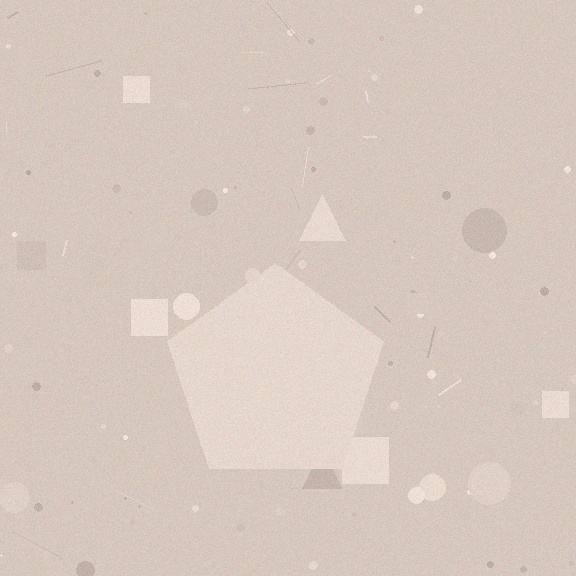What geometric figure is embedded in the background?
A pentagon is embedded in the background.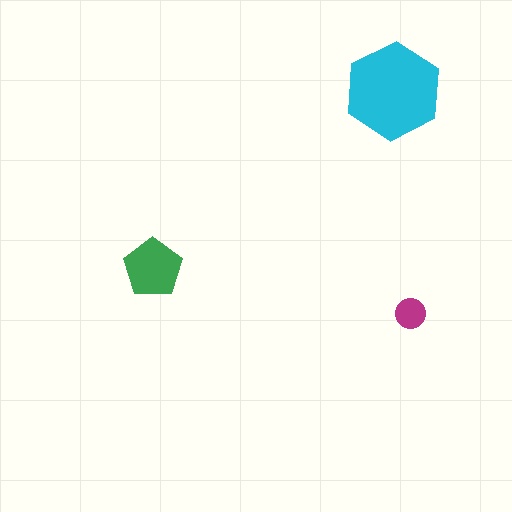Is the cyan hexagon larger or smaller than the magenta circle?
Larger.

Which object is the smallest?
The magenta circle.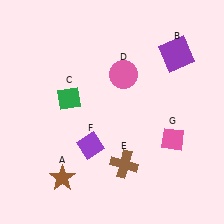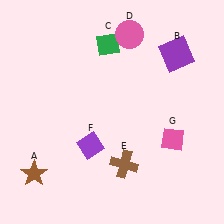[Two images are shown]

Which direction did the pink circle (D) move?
The pink circle (D) moved up.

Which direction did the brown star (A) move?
The brown star (A) moved left.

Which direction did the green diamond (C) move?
The green diamond (C) moved up.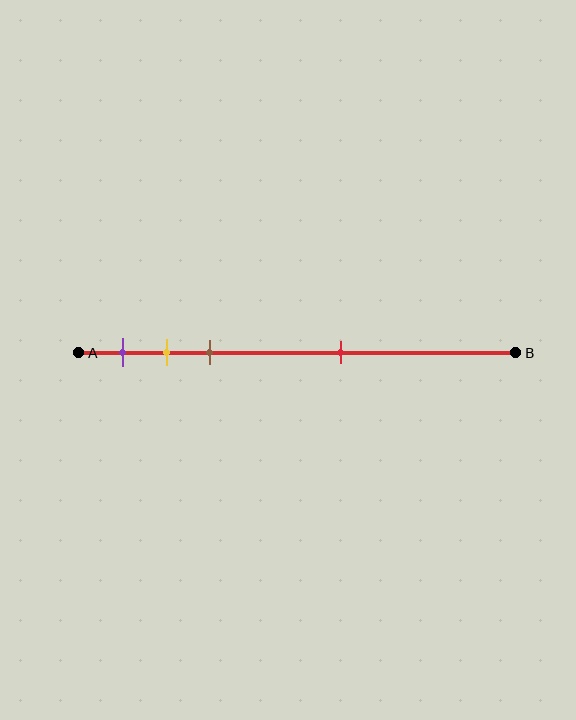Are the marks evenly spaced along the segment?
No, the marks are not evenly spaced.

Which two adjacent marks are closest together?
The yellow and brown marks are the closest adjacent pair.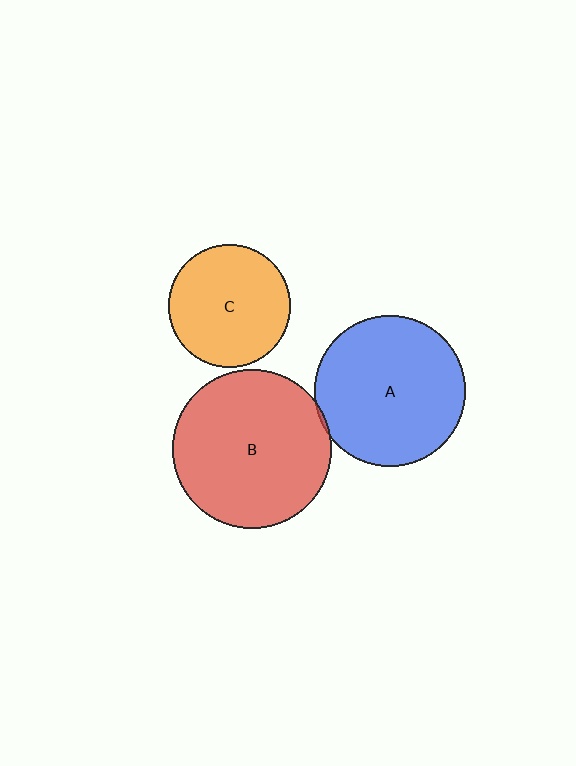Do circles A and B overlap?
Yes.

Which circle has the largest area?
Circle B (red).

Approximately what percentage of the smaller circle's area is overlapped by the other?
Approximately 5%.